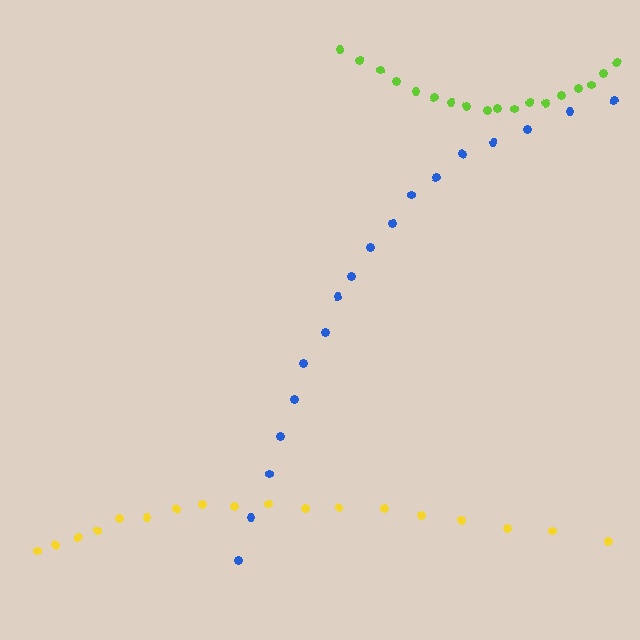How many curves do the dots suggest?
There are 3 distinct paths.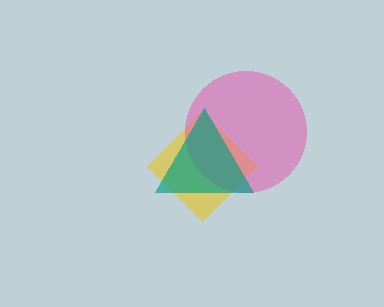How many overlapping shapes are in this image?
There are 3 overlapping shapes in the image.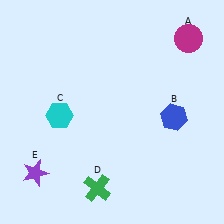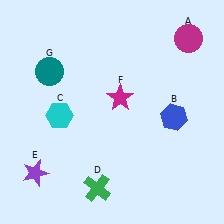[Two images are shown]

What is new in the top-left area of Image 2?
A teal circle (G) was added in the top-left area of Image 2.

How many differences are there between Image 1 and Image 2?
There are 2 differences between the two images.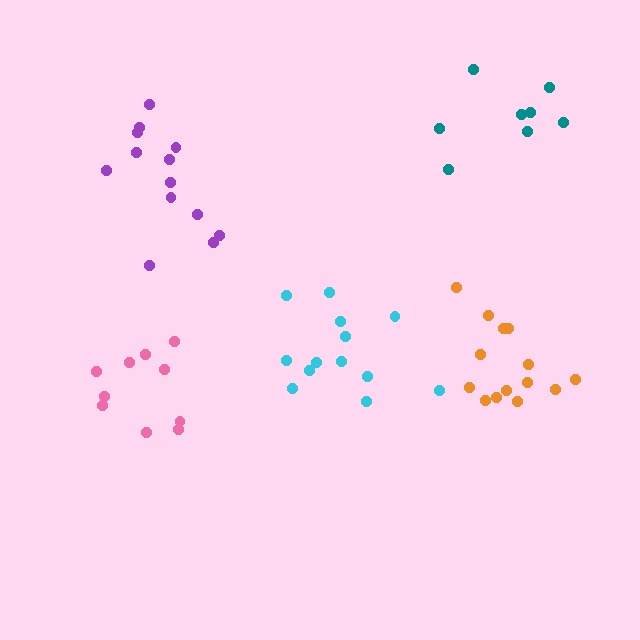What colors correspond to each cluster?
The clusters are colored: pink, purple, cyan, orange, teal.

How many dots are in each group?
Group 1: 10 dots, Group 2: 13 dots, Group 3: 13 dots, Group 4: 14 dots, Group 5: 8 dots (58 total).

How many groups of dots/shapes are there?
There are 5 groups.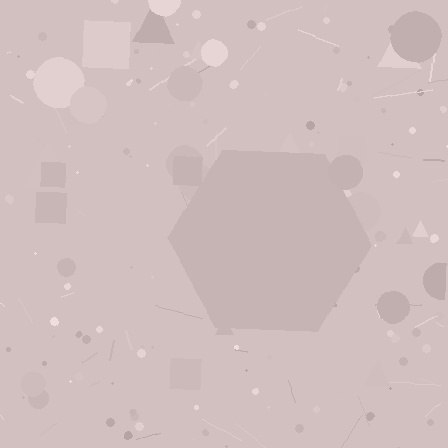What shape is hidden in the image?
A hexagon is hidden in the image.